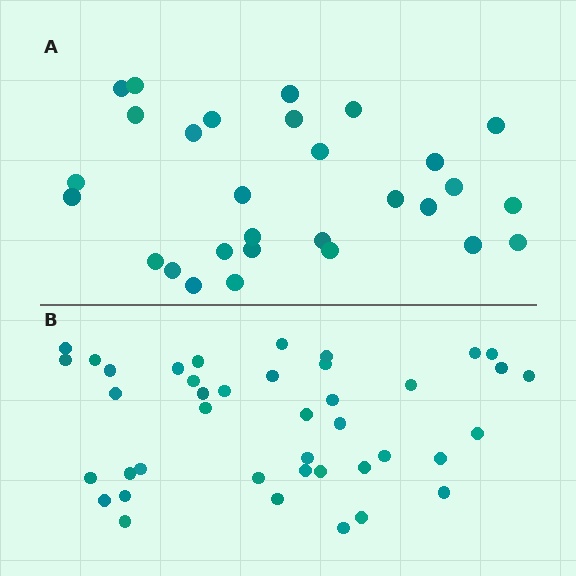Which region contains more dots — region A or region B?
Region B (the bottom region) has more dots.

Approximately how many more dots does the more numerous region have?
Region B has roughly 12 or so more dots than region A.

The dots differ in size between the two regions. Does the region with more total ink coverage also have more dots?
No. Region A has more total ink coverage because its dots are larger, but region B actually contains more individual dots. Total area can be misleading — the number of items is what matters here.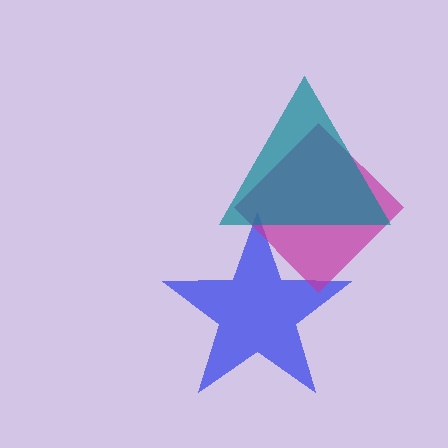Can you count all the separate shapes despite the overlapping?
Yes, there are 3 separate shapes.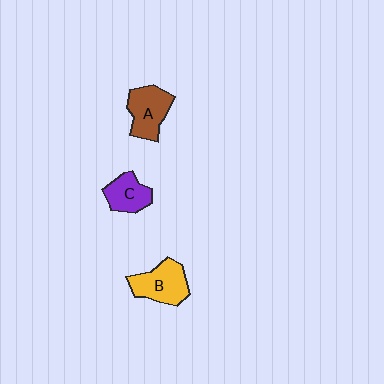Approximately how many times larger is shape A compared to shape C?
Approximately 1.3 times.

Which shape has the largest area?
Shape B (yellow).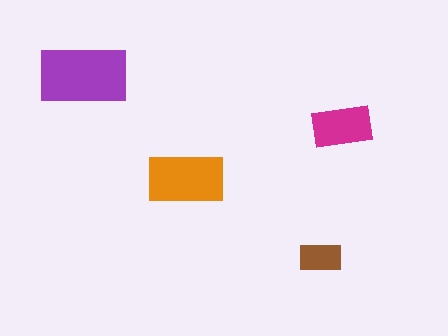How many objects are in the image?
There are 4 objects in the image.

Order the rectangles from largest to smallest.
the purple one, the orange one, the magenta one, the brown one.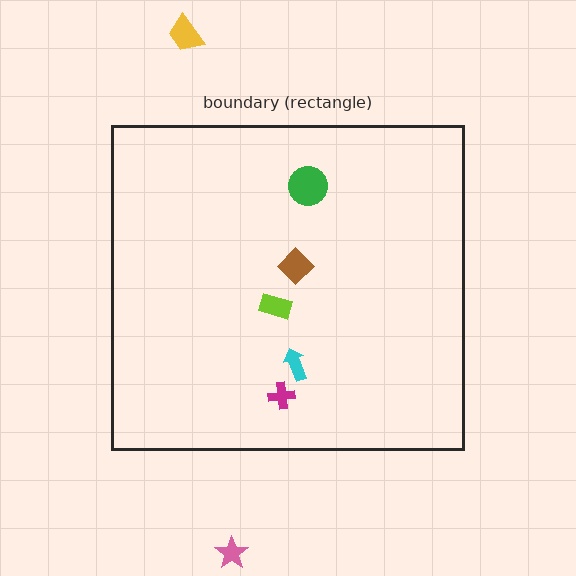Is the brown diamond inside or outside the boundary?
Inside.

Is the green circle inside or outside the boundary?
Inside.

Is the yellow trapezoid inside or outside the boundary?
Outside.